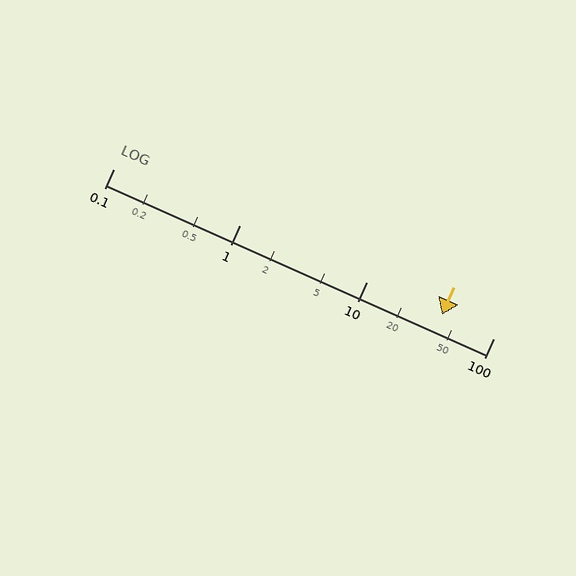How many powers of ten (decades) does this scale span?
The scale spans 3 decades, from 0.1 to 100.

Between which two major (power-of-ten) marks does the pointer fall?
The pointer is between 10 and 100.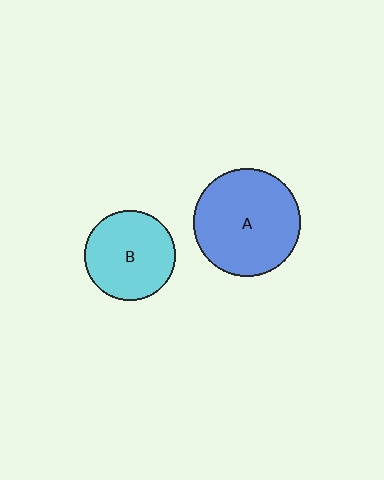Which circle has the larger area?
Circle A (blue).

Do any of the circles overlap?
No, none of the circles overlap.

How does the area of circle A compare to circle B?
Approximately 1.4 times.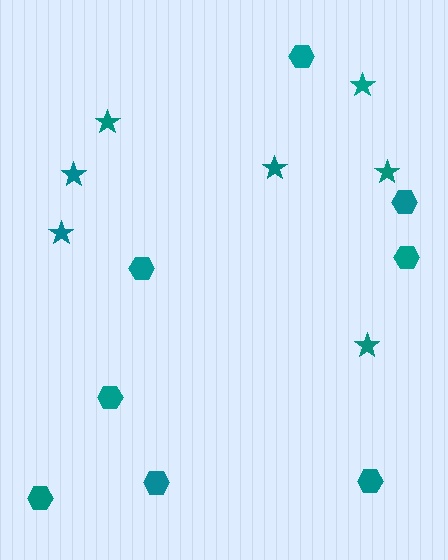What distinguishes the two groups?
There are 2 groups: one group of stars (7) and one group of hexagons (8).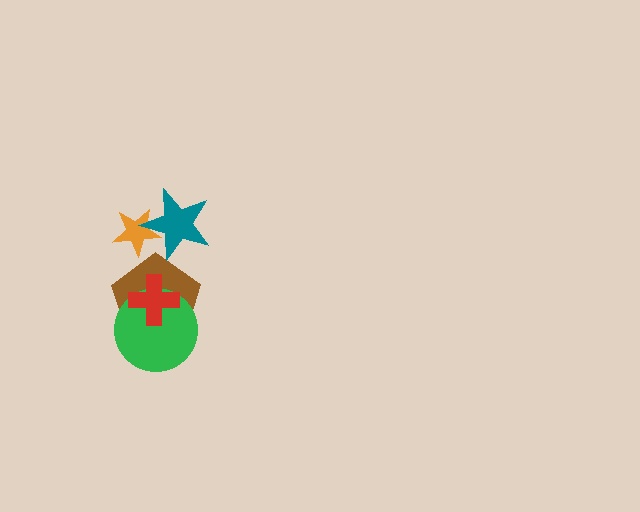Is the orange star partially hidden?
Yes, it is partially covered by another shape.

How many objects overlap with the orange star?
1 object overlaps with the orange star.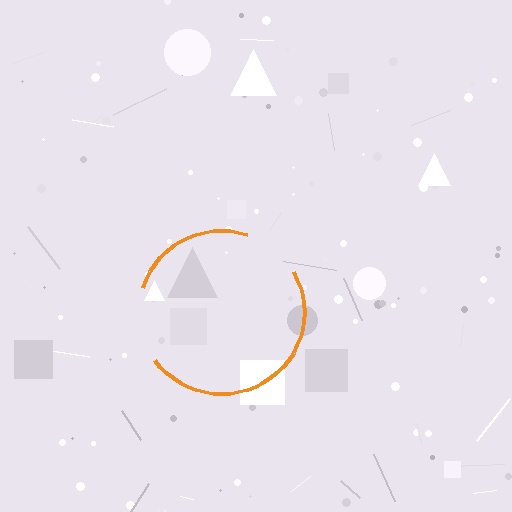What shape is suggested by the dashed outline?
The dashed outline suggests a circle.